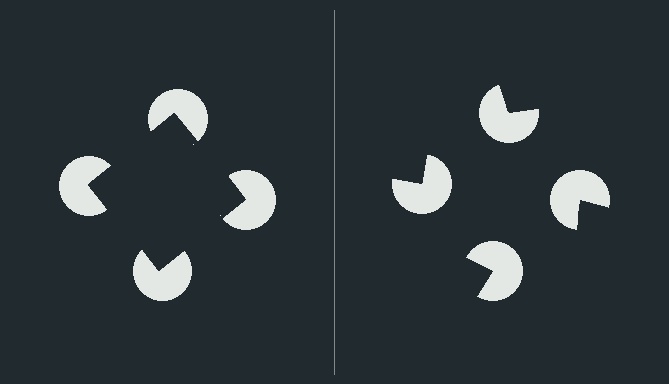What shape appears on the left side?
An illusory square.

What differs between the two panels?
The pac-man discs are positioned identically on both sides; only the wedge orientations differ. On the left they align to a square; on the right they are misaligned.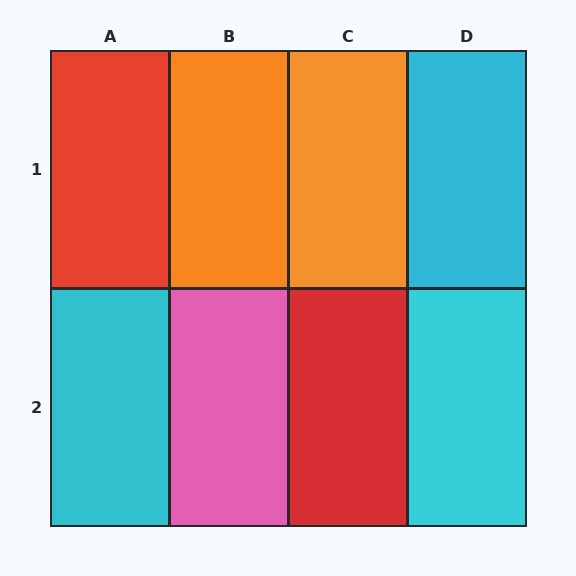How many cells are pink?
1 cell is pink.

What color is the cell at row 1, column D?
Cyan.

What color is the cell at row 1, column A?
Red.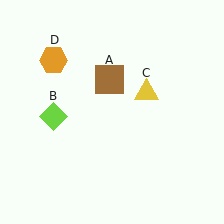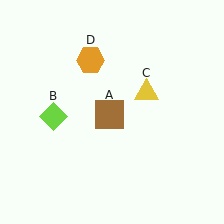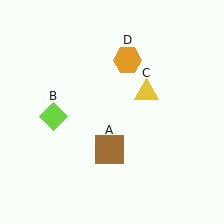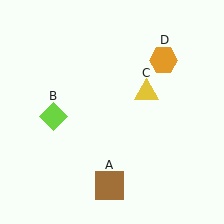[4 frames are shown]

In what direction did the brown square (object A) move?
The brown square (object A) moved down.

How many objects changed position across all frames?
2 objects changed position: brown square (object A), orange hexagon (object D).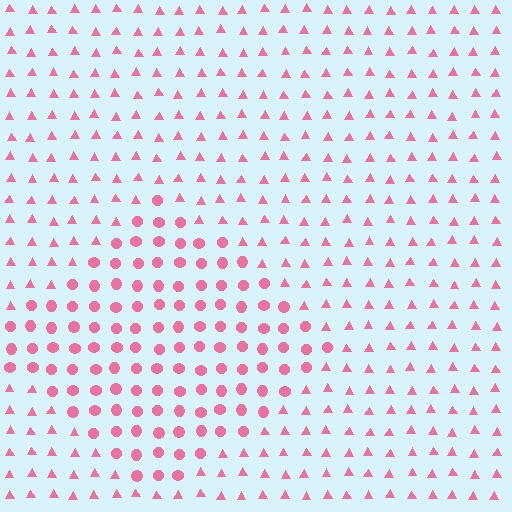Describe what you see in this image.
The image is filled with small pink elements arranged in a uniform grid. A diamond-shaped region contains circles, while the surrounding area contains triangles. The boundary is defined purely by the change in element shape.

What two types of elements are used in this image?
The image uses circles inside the diamond region and triangles outside it.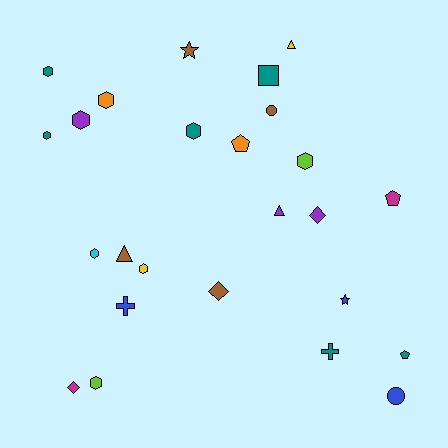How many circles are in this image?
There are 2 circles.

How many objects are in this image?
There are 25 objects.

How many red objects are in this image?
There are no red objects.